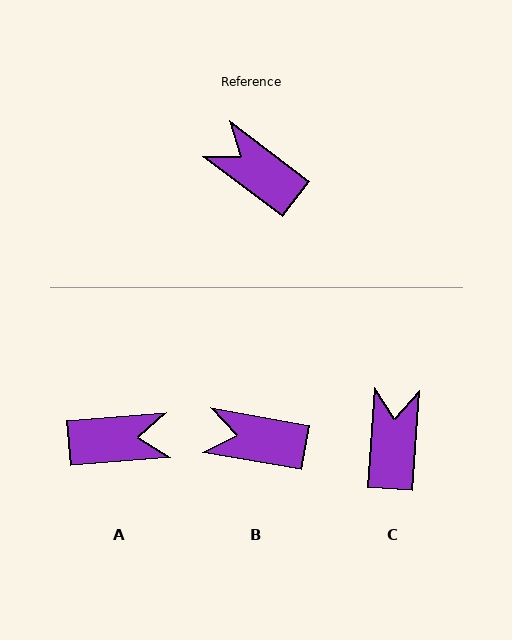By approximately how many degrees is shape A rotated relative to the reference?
Approximately 138 degrees clockwise.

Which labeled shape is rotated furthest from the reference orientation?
A, about 138 degrees away.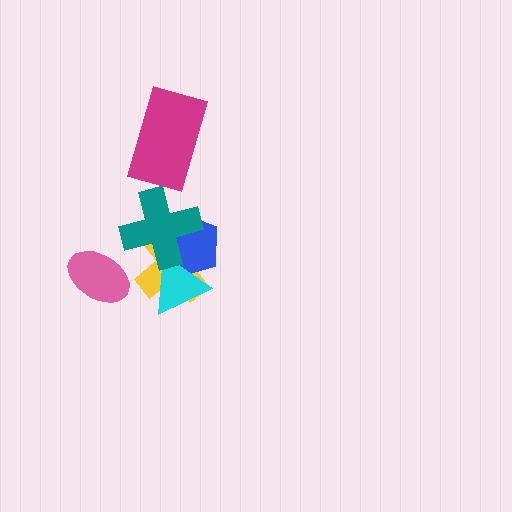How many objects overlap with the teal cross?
3 objects overlap with the teal cross.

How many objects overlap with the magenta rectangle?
0 objects overlap with the magenta rectangle.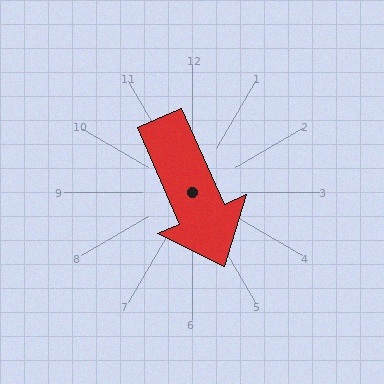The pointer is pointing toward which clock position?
Roughly 5 o'clock.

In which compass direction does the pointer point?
Southeast.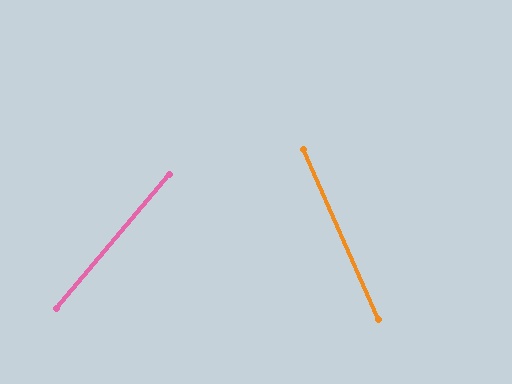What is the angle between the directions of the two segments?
Approximately 64 degrees.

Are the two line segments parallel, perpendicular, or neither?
Neither parallel nor perpendicular — they differ by about 64°.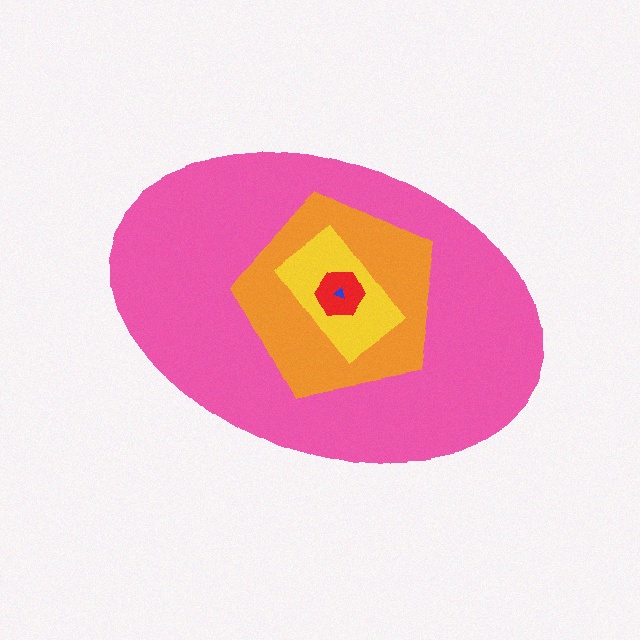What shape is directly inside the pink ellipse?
The orange pentagon.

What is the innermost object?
The blue triangle.